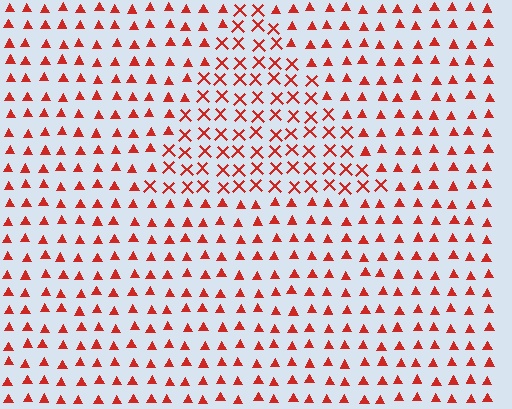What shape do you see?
I see a triangle.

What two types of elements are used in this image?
The image uses X marks inside the triangle region and triangles outside it.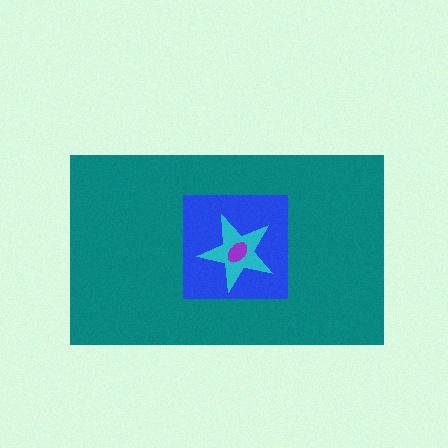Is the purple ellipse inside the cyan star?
Yes.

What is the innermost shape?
The purple ellipse.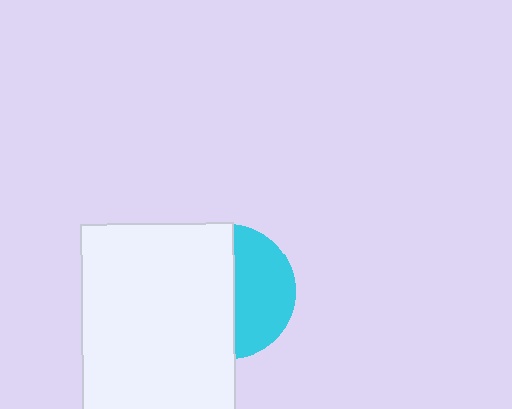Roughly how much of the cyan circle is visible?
A small part of it is visible (roughly 44%).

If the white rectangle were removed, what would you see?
You would see the complete cyan circle.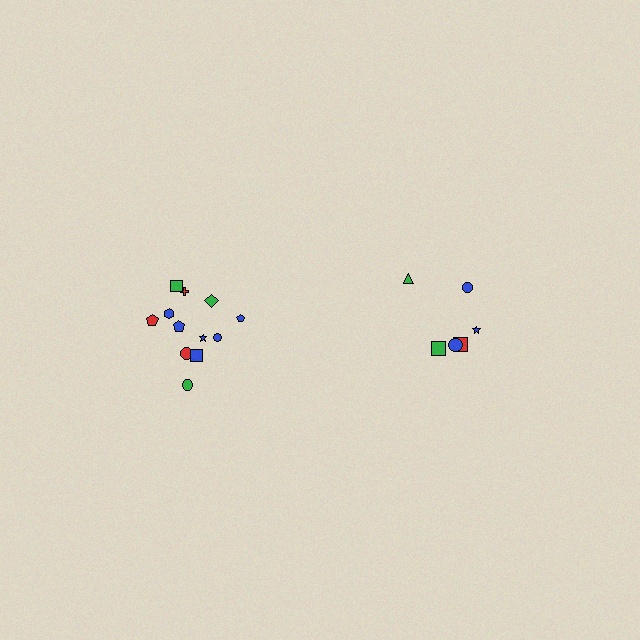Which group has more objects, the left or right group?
The left group.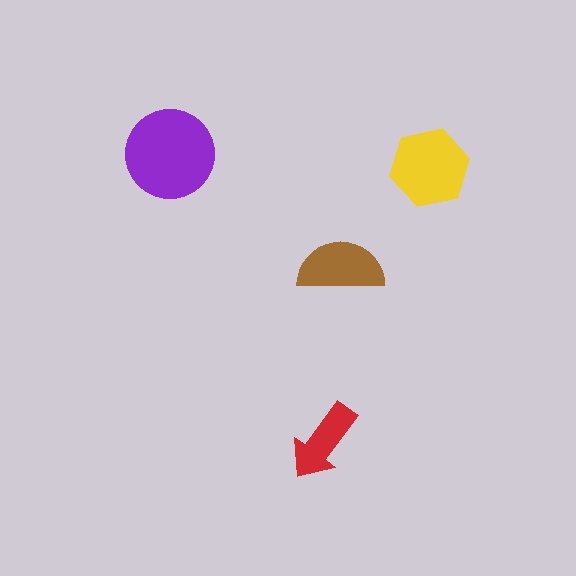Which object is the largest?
The purple circle.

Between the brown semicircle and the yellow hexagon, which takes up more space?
The yellow hexagon.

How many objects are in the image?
There are 4 objects in the image.